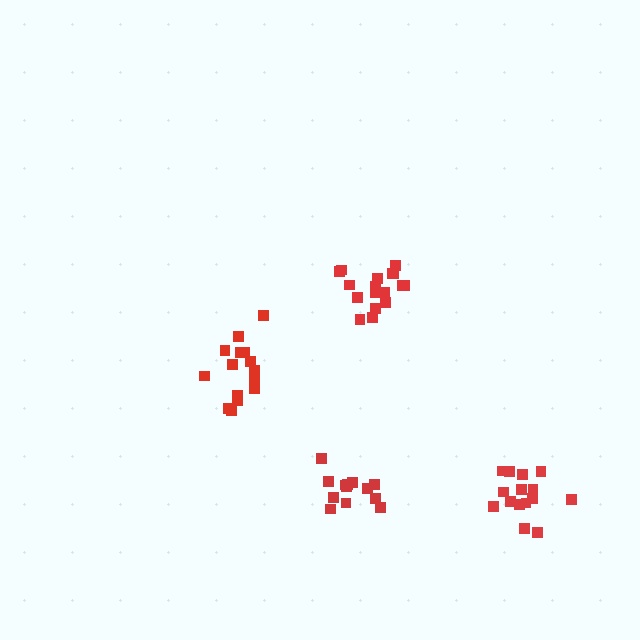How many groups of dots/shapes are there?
There are 4 groups.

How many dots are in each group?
Group 1: 15 dots, Group 2: 13 dots, Group 3: 17 dots, Group 4: 15 dots (60 total).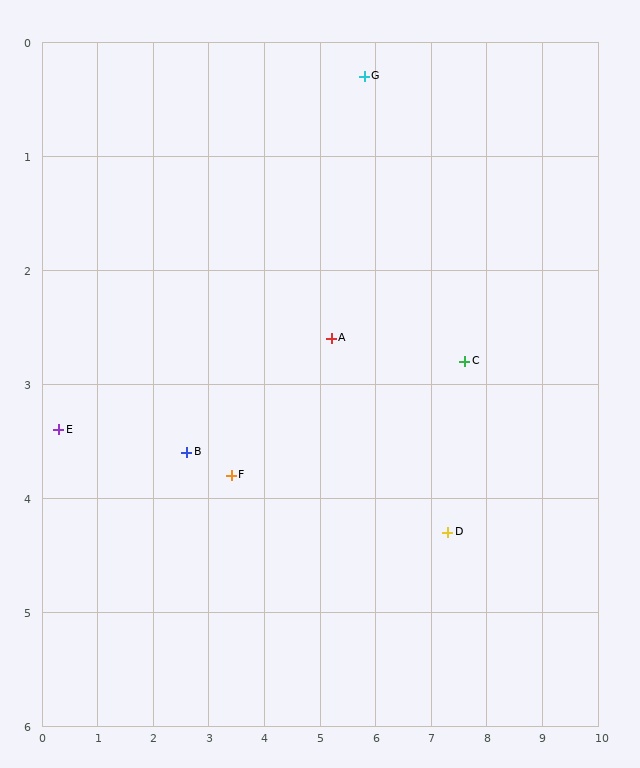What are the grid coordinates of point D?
Point D is at approximately (7.3, 4.3).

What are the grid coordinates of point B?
Point B is at approximately (2.6, 3.6).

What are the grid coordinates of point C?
Point C is at approximately (7.6, 2.8).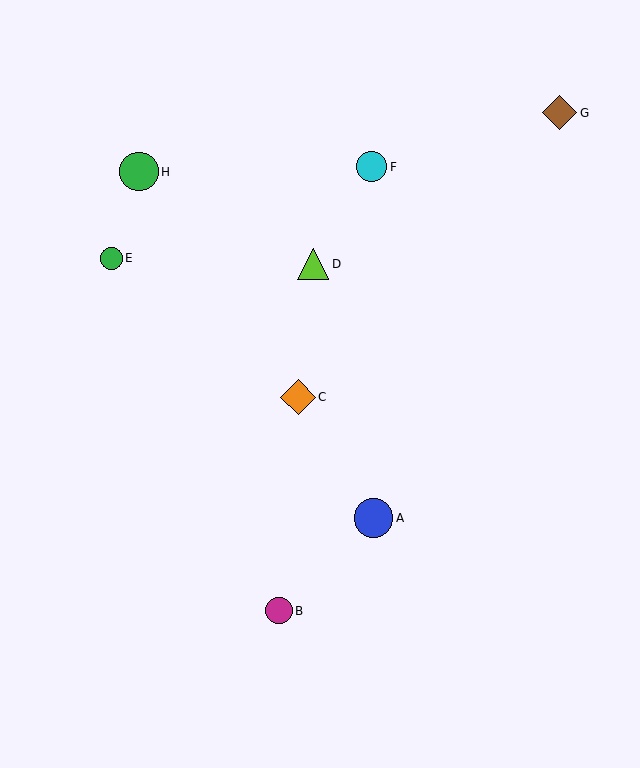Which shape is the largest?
The green circle (labeled H) is the largest.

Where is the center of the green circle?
The center of the green circle is at (139, 172).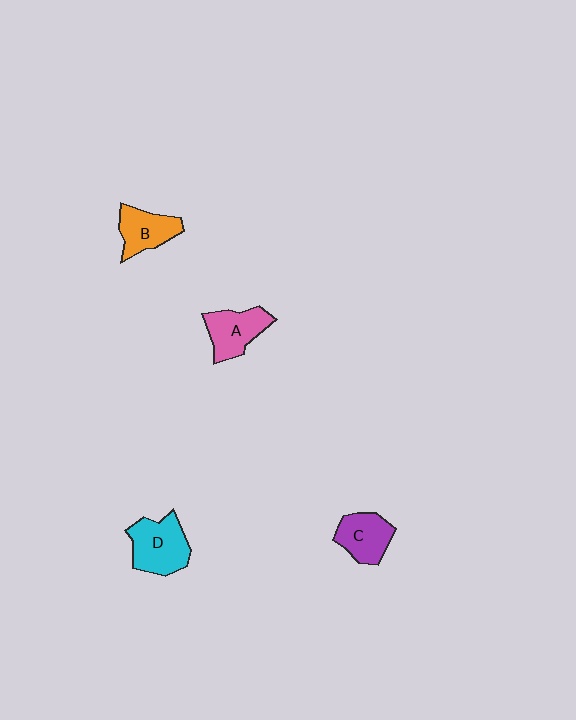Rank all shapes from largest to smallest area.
From largest to smallest: D (cyan), A (pink), C (purple), B (orange).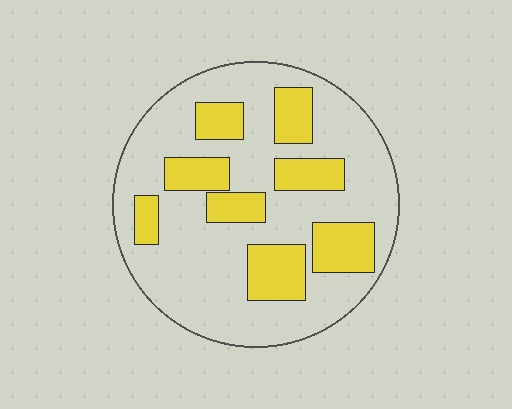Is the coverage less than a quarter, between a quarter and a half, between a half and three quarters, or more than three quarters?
Between a quarter and a half.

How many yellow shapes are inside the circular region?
8.